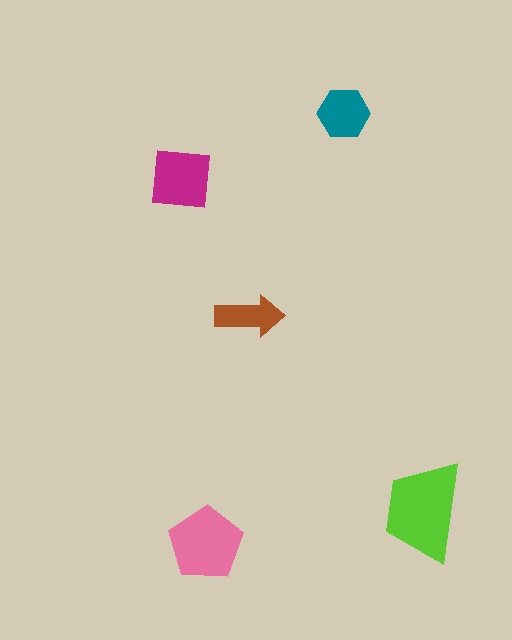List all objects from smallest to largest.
The brown arrow, the teal hexagon, the magenta square, the pink pentagon, the lime trapezoid.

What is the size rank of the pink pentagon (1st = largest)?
2nd.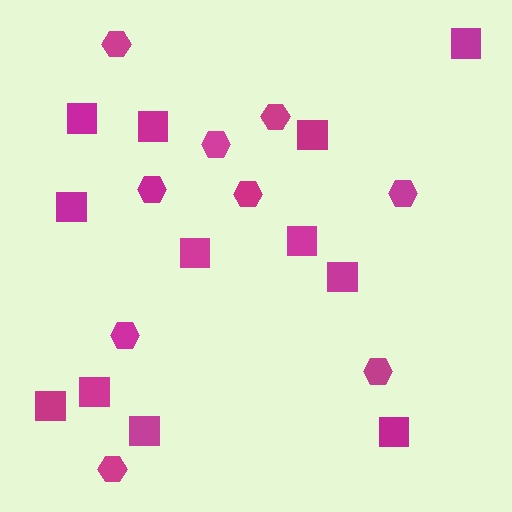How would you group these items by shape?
There are 2 groups: one group of squares (12) and one group of hexagons (9).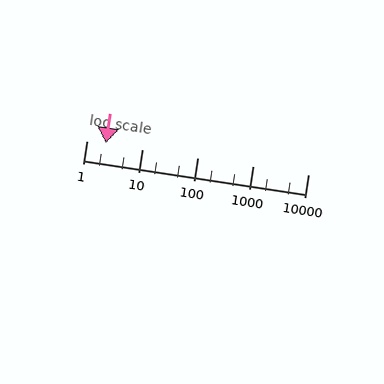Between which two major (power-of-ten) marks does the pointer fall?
The pointer is between 1 and 10.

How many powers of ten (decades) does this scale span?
The scale spans 4 decades, from 1 to 10000.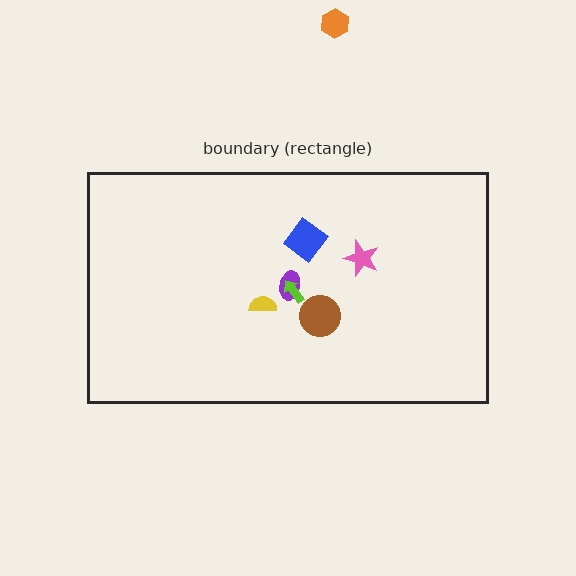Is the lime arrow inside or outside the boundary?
Inside.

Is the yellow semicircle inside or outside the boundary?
Inside.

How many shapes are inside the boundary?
6 inside, 1 outside.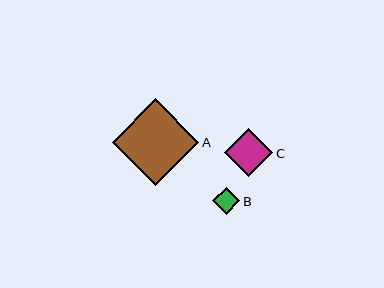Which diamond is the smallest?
Diamond B is the smallest with a size of approximately 27 pixels.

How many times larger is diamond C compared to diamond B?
Diamond C is approximately 1.8 times the size of diamond B.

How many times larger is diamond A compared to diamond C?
Diamond A is approximately 1.8 times the size of diamond C.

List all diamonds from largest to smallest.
From largest to smallest: A, C, B.